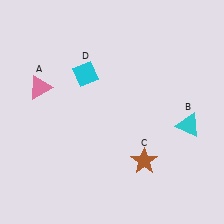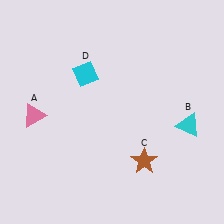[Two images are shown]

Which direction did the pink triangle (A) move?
The pink triangle (A) moved down.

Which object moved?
The pink triangle (A) moved down.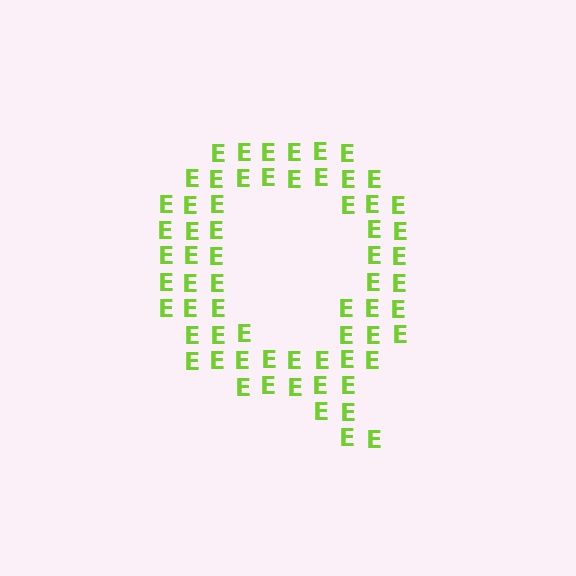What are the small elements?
The small elements are letter E's.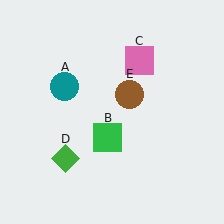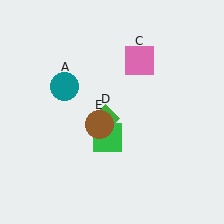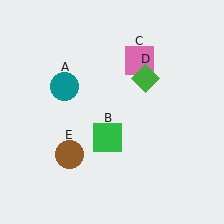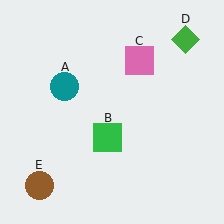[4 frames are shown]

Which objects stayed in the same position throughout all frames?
Teal circle (object A) and green square (object B) and pink square (object C) remained stationary.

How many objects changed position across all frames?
2 objects changed position: green diamond (object D), brown circle (object E).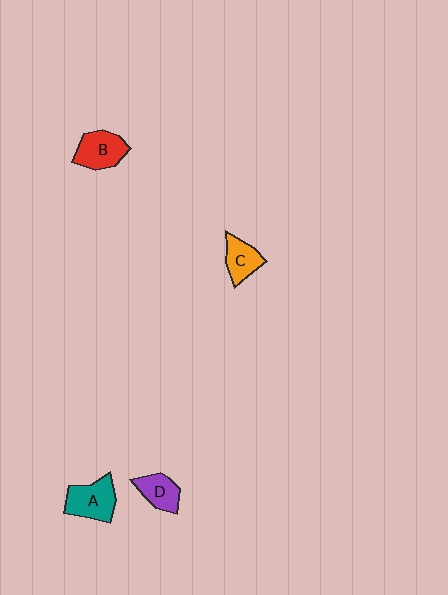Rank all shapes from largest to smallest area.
From largest to smallest: A (teal), B (red), C (orange), D (purple).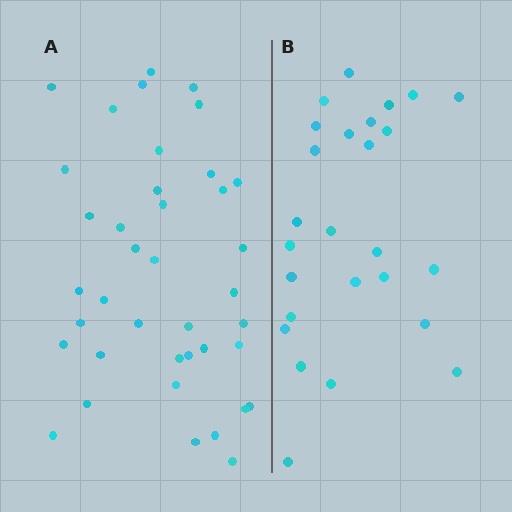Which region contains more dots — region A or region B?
Region A (the left region) has more dots.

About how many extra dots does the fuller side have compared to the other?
Region A has approximately 15 more dots than region B.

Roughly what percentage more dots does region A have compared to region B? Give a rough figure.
About 50% more.